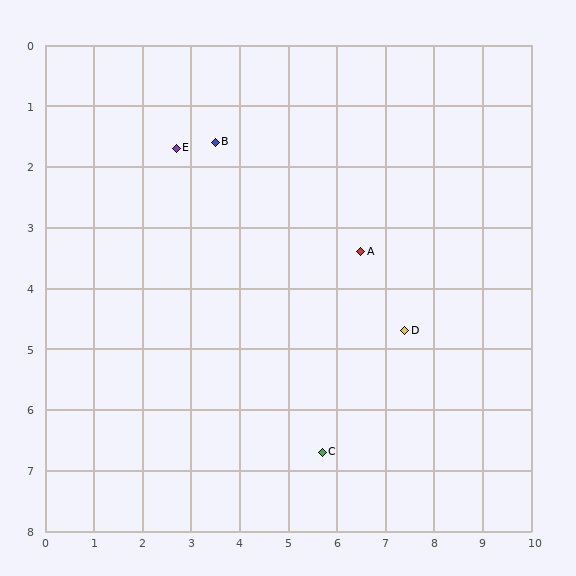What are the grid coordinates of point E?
Point E is at approximately (2.7, 1.7).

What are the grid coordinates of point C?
Point C is at approximately (5.7, 6.7).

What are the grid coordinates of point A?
Point A is at approximately (6.5, 3.4).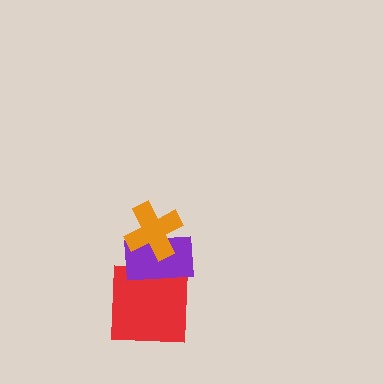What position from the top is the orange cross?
The orange cross is 1st from the top.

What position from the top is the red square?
The red square is 3rd from the top.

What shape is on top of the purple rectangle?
The orange cross is on top of the purple rectangle.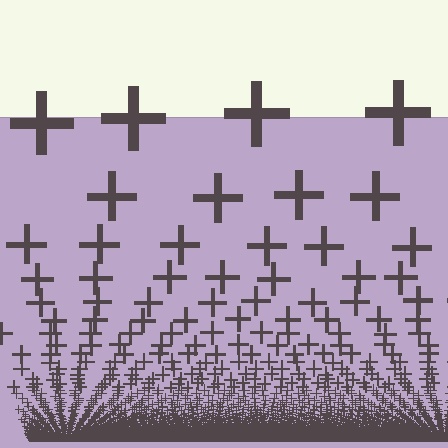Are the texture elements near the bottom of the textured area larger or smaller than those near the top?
Smaller. The gradient is inverted — elements near the bottom are smaller and denser.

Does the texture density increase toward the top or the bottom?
Density increases toward the bottom.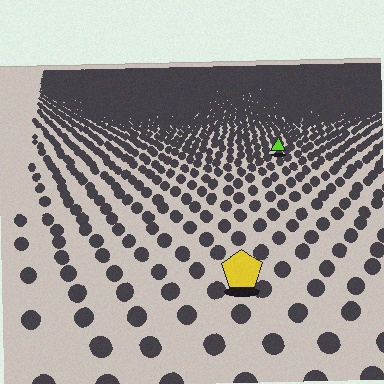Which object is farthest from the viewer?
The lime triangle is farthest from the viewer. It appears smaller and the ground texture around it is denser.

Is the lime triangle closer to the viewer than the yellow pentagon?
No. The yellow pentagon is closer — you can tell from the texture gradient: the ground texture is coarser near it.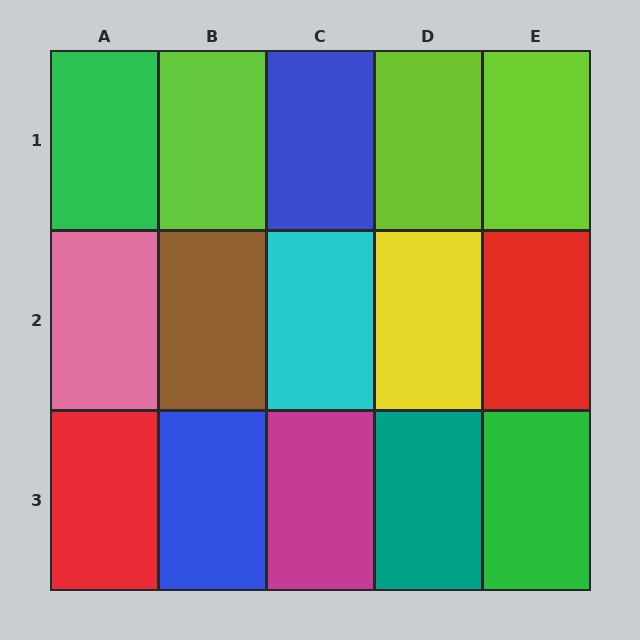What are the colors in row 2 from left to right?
Pink, brown, cyan, yellow, red.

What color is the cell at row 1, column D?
Lime.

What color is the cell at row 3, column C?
Magenta.